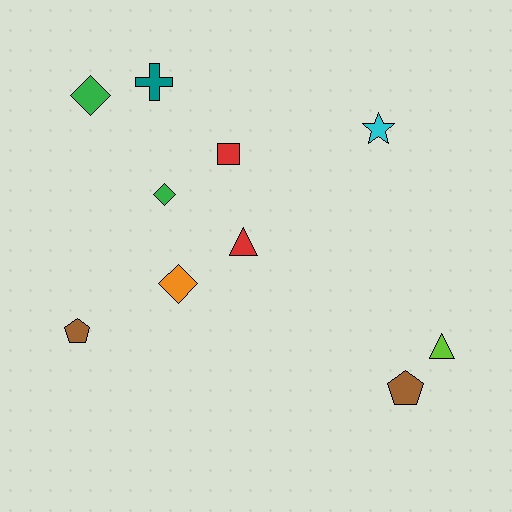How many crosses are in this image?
There is 1 cross.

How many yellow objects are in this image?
There are no yellow objects.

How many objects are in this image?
There are 10 objects.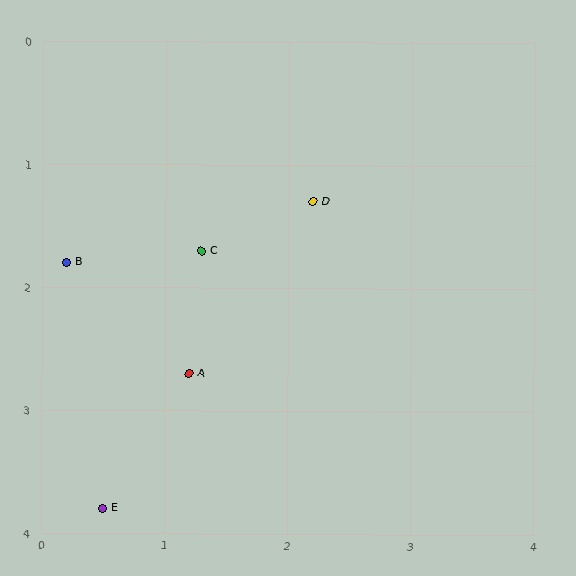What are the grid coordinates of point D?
Point D is at approximately (2.2, 1.3).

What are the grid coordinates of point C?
Point C is at approximately (1.3, 1.7).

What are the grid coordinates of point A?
Point A is at approximately (1.2, 2.7).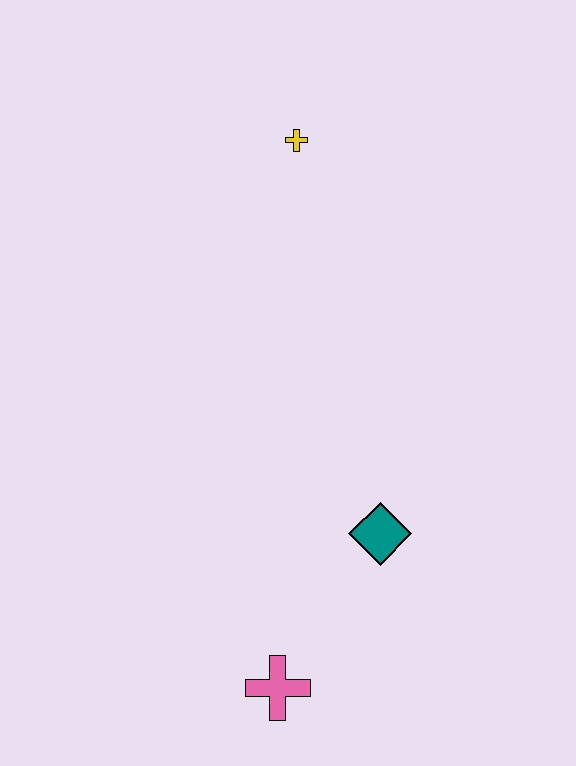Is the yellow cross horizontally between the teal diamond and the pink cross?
Yes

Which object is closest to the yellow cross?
The teal diamond is closest to the yellow cross.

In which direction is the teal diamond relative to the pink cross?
The teal diamond is above the pink cross.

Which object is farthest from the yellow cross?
The pink cross is farthest from the yellow cross.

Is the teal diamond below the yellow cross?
Yes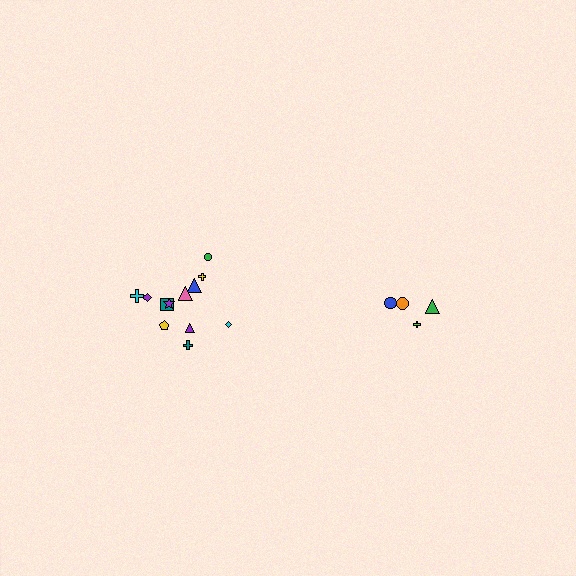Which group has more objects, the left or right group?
The left group.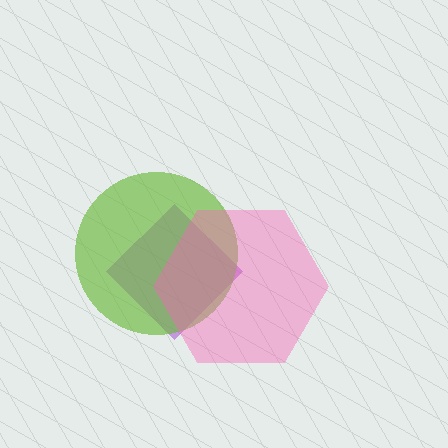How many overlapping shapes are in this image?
There are 3 overlapping shapes in the image.